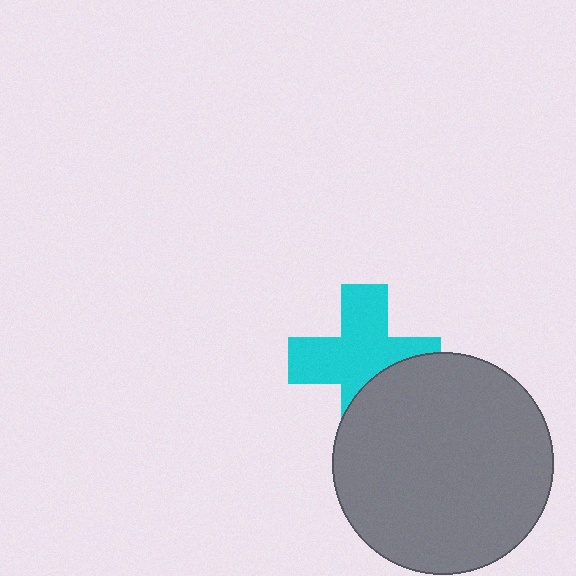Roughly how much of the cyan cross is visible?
Most of it is visible (roughly 69%).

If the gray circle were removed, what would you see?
You would see the complete cyan cross.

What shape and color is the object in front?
The object in front is a gray circle.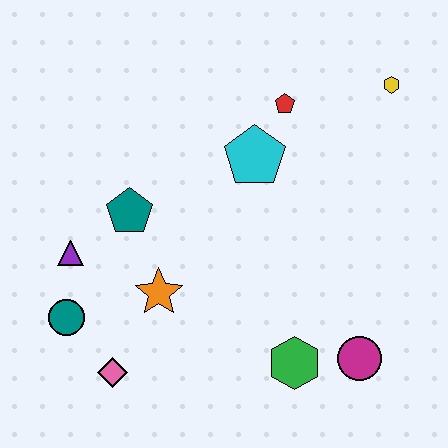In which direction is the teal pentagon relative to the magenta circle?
The teal pentagon is to the left of the magenta circle.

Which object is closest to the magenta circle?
The green hexagon is closest to the magenta circle.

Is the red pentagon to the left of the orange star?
No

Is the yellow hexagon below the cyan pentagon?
No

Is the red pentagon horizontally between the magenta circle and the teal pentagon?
Yes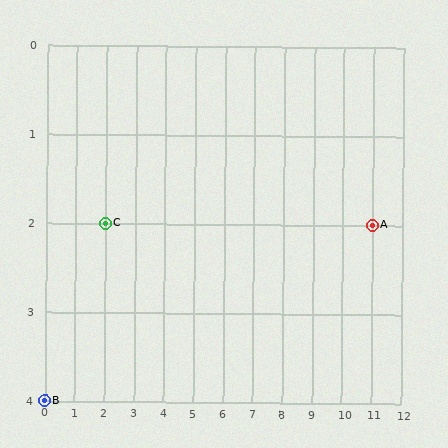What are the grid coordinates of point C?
Point C is at grid coordinates (2, 2).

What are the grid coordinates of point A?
Point A is at grid coordinates (11, 2).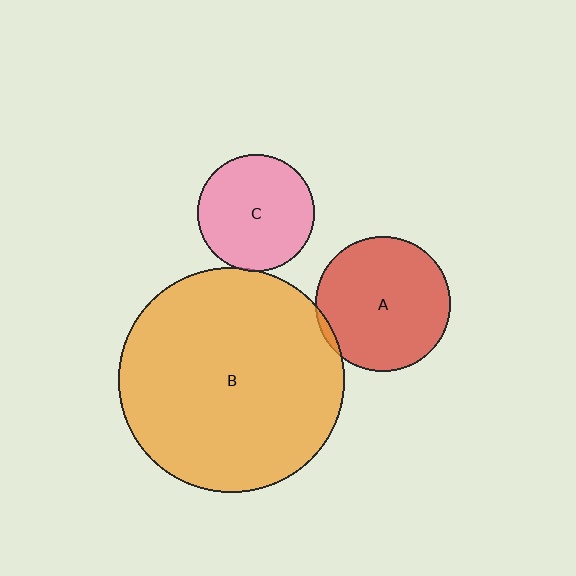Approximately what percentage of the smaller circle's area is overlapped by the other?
Approximately 5%.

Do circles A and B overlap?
Yes.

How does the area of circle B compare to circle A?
Approximately 2.8 times.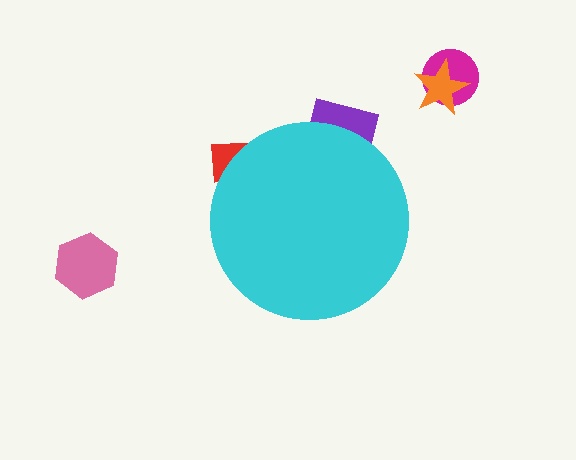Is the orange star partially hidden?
No, the orange star is fully visible.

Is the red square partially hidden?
Yes, the red square is partially hidden behind the cyan circle.